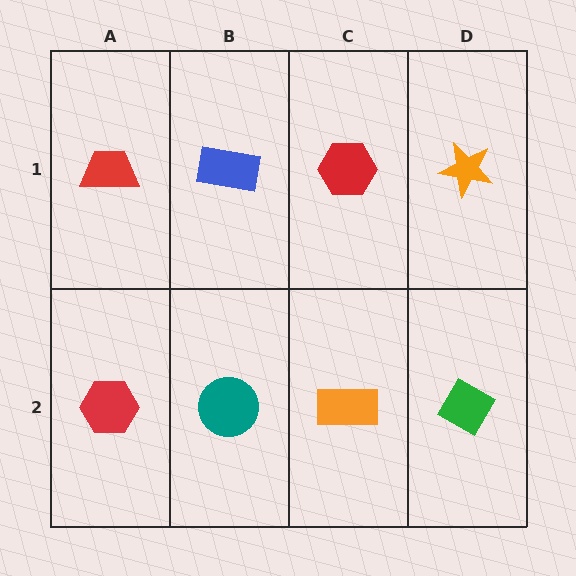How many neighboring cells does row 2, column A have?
2.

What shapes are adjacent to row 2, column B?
A blue rectangle (row 1, column B), a red hexagon (row 2, column A), an orange rectangle (row 2, column C).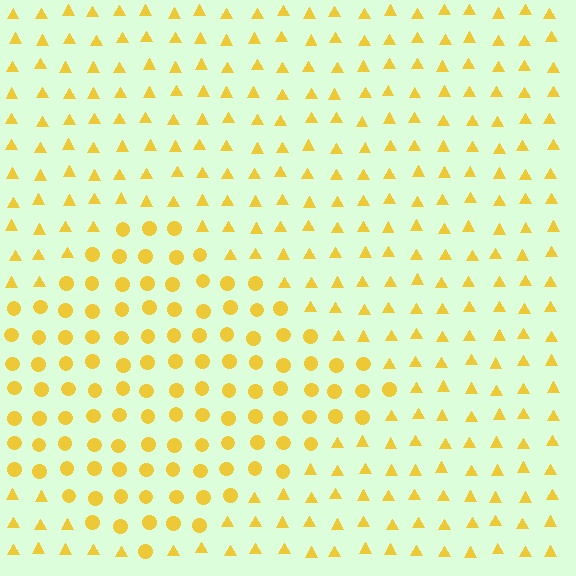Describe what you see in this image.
The image is filled with small yellow elements arranged in a uniform grid. A diamond-shaped region contains circles, while the surrounding area contains triangles. The boundary is defined purely by the change in element shape.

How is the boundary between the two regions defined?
The boundary is defined by a change in element shape: circles inside vs. triangles outside. All elements share the same color and spacing.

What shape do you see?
I see a diamond.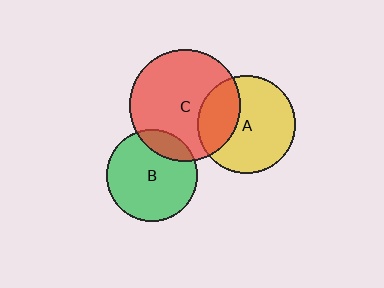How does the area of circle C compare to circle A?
Approximately 1.3 times.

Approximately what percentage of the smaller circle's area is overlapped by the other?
Approximately 30%.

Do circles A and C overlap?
Yes.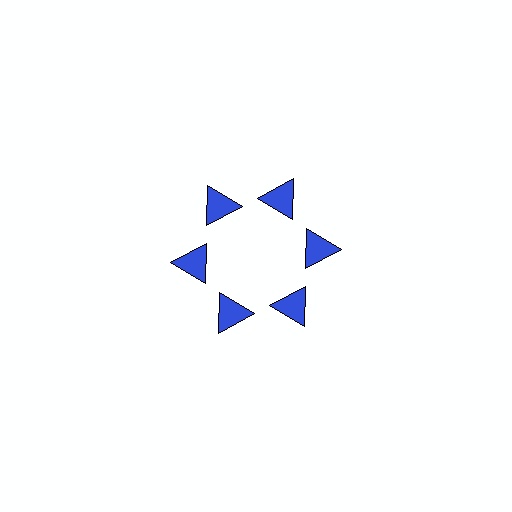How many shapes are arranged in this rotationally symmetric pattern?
There are 6 shapes, arranged in 6 groups of 1.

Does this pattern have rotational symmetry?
Yes, this pattern has 6-fold rotational symmetry. It looks the same after rotating 60 degrees around the center.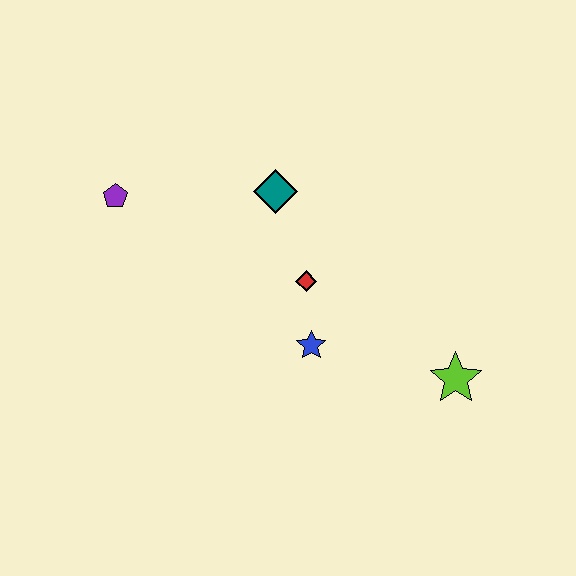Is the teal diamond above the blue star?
Yes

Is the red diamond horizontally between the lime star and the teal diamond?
Yes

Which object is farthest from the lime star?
The purple pentagon is farthest from the lime star.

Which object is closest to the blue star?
The red diamond is closest to the blue star.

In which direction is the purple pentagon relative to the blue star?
The purple pentagon is to the left of the blue star.